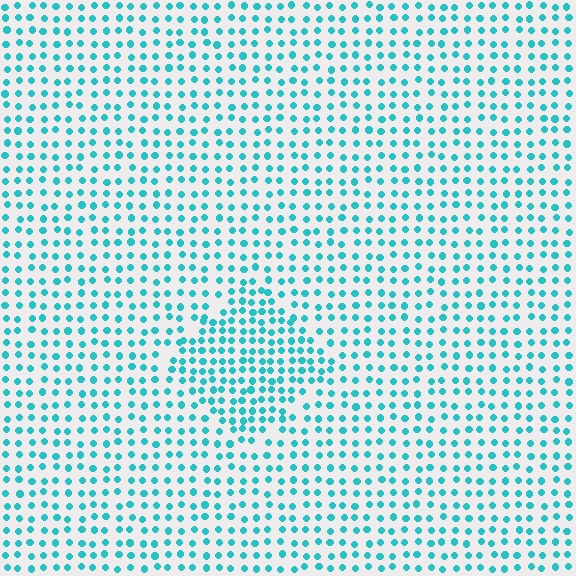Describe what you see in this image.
The image contains small cyan elements arranged at two different densities. A diamond-shaped region is visible where the elements are more densely packed than the surrounding area.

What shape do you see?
I see a diamond.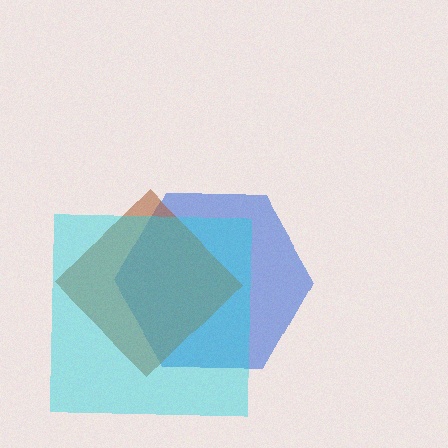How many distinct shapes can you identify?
There are 3 distinct shapes: a blue hexagon, a brown diamond, a cyan square.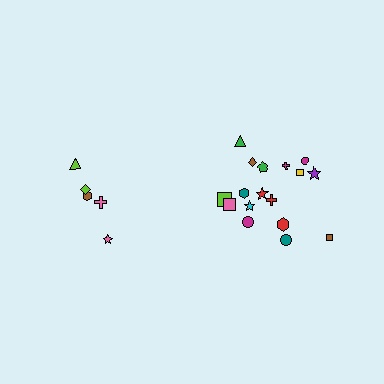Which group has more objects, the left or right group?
The right group.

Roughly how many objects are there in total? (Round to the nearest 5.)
Roughly 25 objects in total.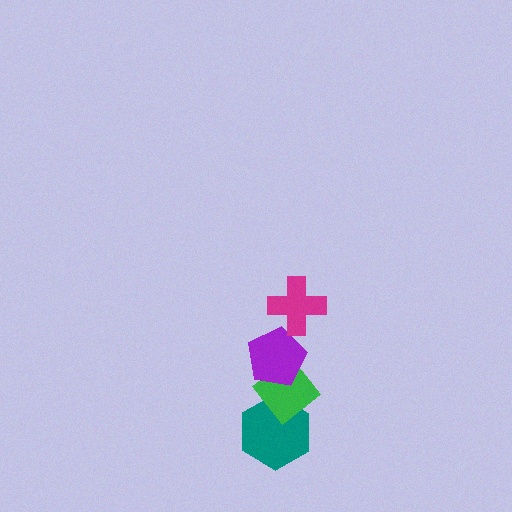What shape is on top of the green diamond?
The purple pentagon is on top of the green diamond.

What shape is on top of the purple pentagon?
The magenta cross is on top of the purple pentagon.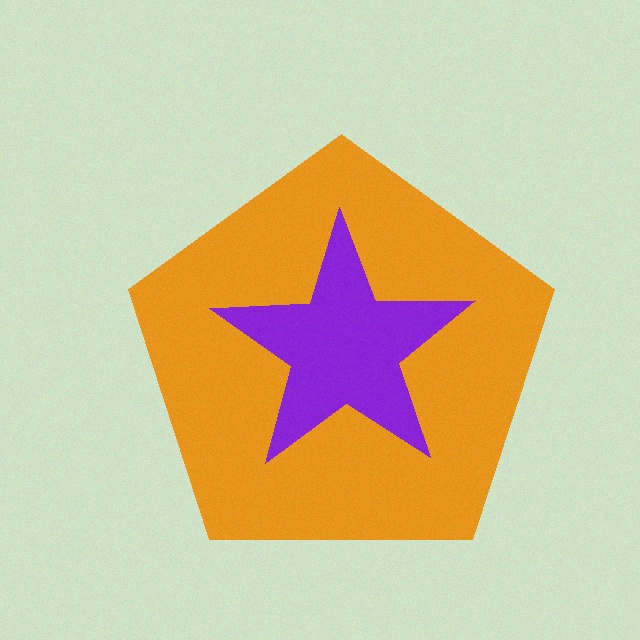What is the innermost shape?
The purple star.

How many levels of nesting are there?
2.